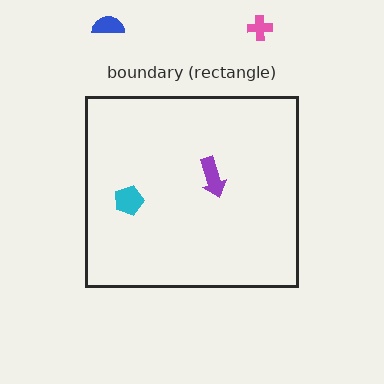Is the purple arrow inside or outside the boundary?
Inside.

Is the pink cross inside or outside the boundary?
Outside.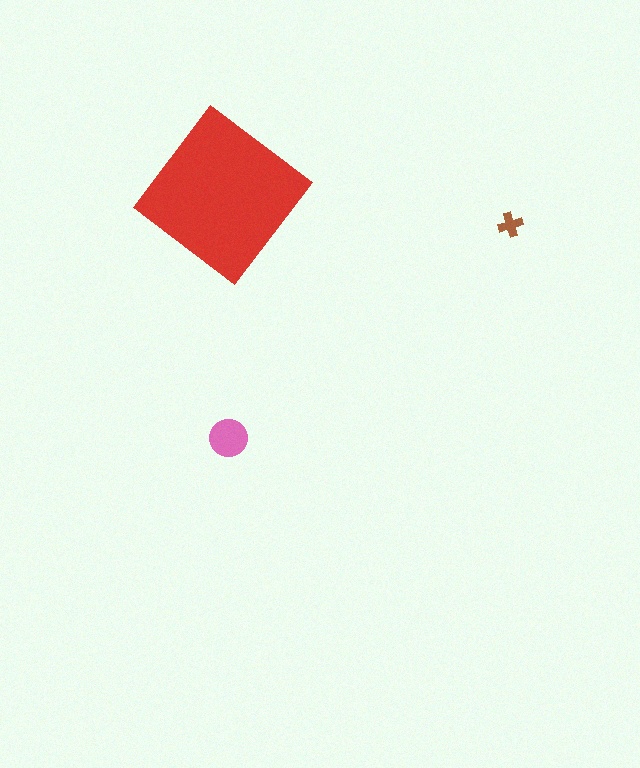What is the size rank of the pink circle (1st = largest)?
2nd.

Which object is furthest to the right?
The brown cross is rightmost.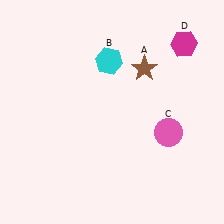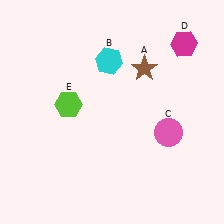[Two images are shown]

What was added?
A lime hexagon (E) was added in Image 2.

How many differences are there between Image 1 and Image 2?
There is 1 difference between the two images.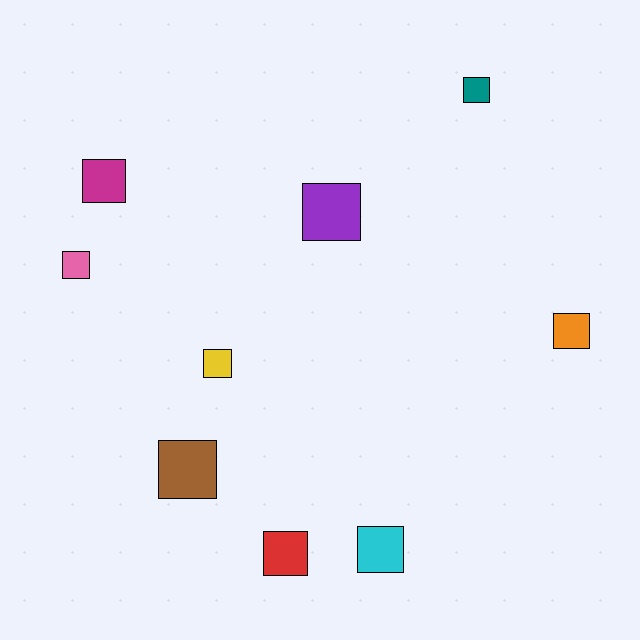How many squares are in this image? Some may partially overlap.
There are 9 squares.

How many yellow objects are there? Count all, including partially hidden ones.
There is 1 yellow object.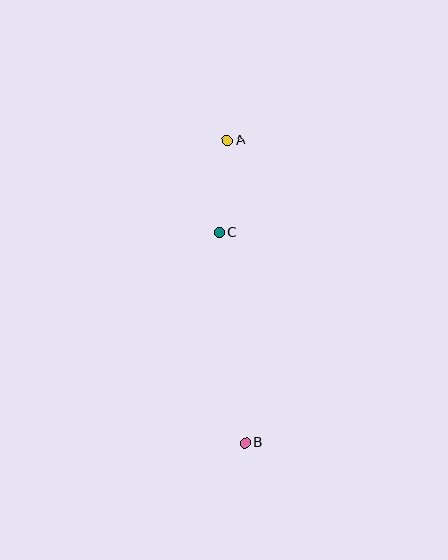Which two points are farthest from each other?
Points A and B are farthest from each other.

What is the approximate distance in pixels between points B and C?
The distance between B and C is approximately 212 pixels.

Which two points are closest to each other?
Points A and C are closest to each other.